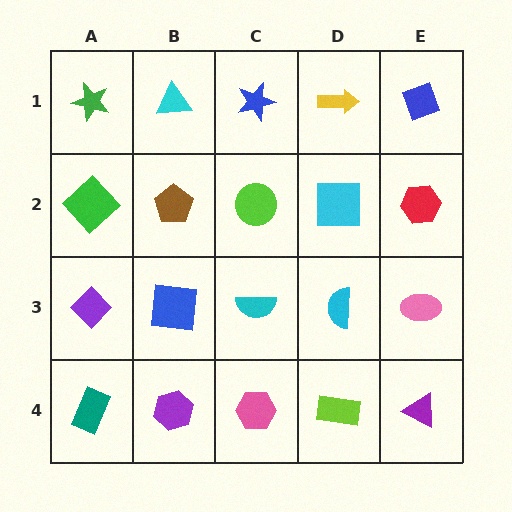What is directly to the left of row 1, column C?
A cyan triangle.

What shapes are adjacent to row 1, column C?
A lime circle (row 2, column C), a cyan triangle (row 1, column B), a yellow arrow (row 1, column D).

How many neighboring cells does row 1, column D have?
3.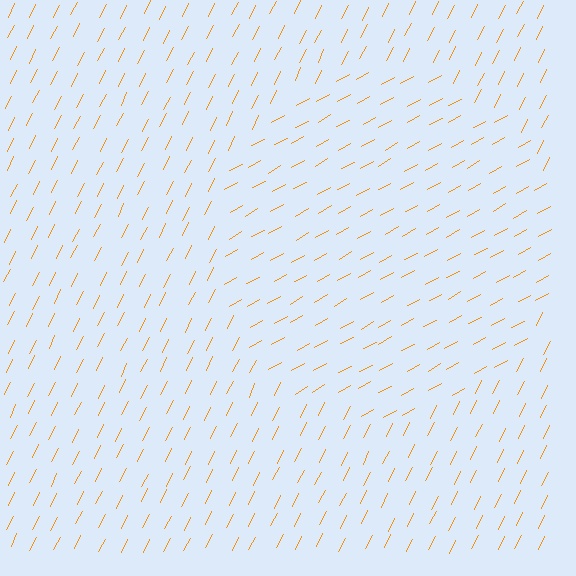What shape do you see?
I see a circle.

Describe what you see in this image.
The image is filled with small orange line segments. A circle region in the image has lines oriented differently from the surrounding lines, creating a visible texture boundary.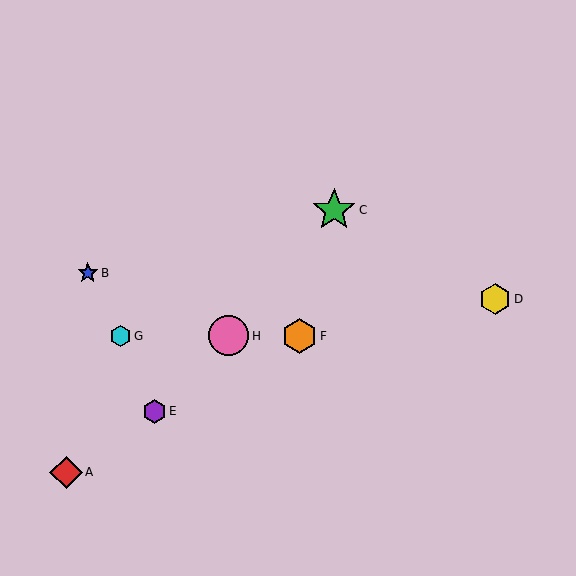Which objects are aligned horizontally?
Objects F, G, H are aligned horizontally.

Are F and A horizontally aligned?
No, F is at y≈336 and A is at y≈472.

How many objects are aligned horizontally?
3 objects (F, G, H) are aligned horizontally.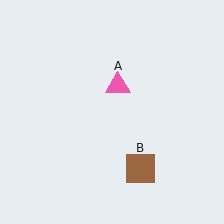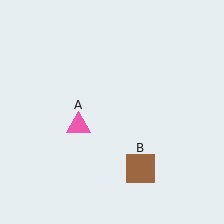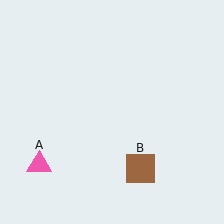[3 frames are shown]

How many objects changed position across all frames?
1 object changed position: pink triangle (object A).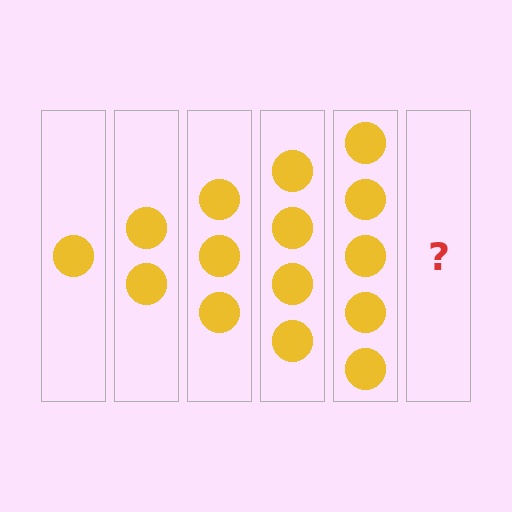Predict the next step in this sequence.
The next step is 6 circles.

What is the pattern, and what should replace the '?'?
The pattern is that each step adds one more circle. The '?' should be 6 circles.